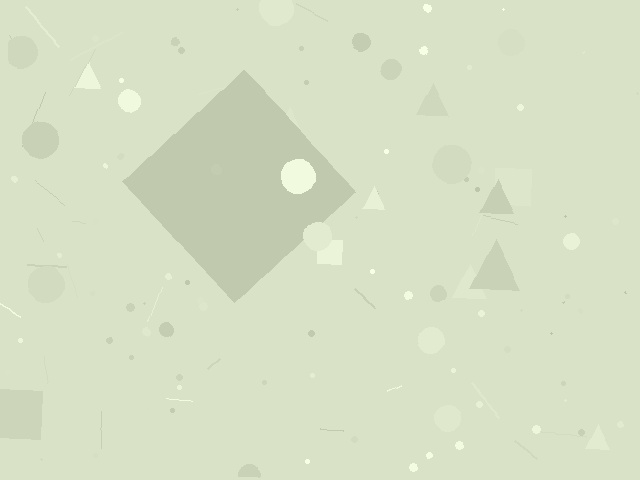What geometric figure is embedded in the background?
A diamond is embedded in the background.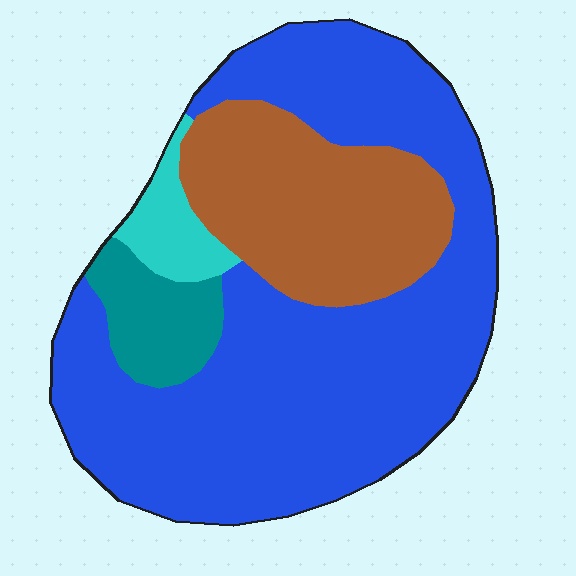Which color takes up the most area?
Blue, at roughly 65%.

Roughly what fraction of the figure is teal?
Teal covers around 10% of the figure.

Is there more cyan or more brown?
Brown.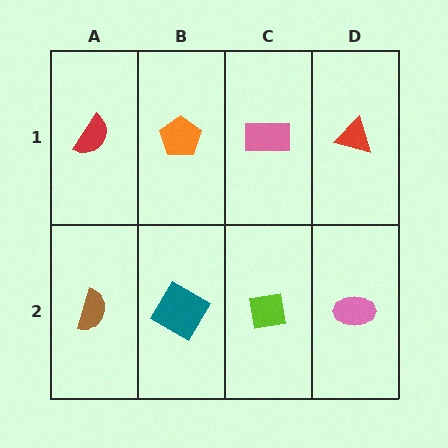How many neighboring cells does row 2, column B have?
3.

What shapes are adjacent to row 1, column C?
A lime square (row 2, column C), an orange pentagon (row 1, column B), a red triangle (row 1, column D).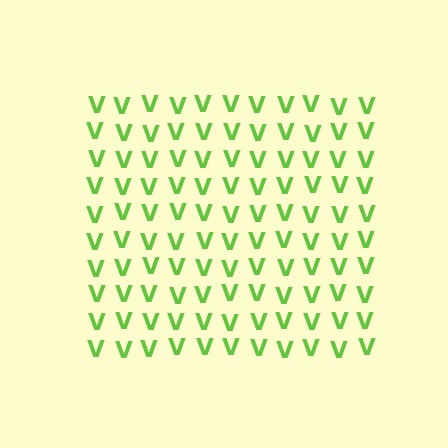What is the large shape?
The large shape is a square.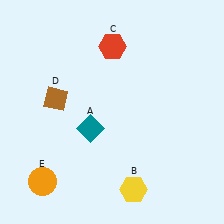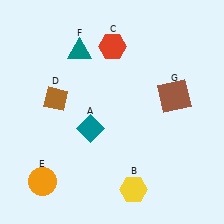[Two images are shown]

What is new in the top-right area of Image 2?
A brown square (G) was added in the top-right area of Image 2.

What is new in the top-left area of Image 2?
A teal triangle (F) was added in the top-left area of Image 2.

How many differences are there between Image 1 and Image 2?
There are 2 differences between the two images.